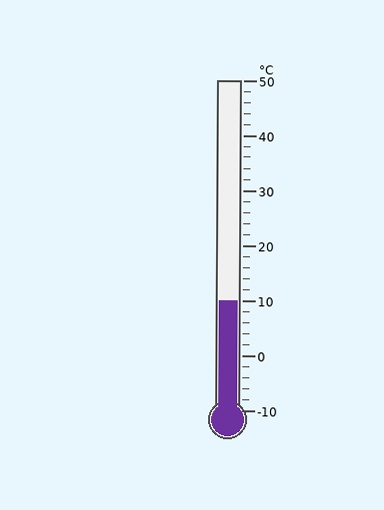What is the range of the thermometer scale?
The thermometer scale ranges from -10°C to 50°C.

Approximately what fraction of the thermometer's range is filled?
The thermometer is filled to approximately 35% of its range.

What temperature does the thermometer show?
The thermometer shows approximately 10°C.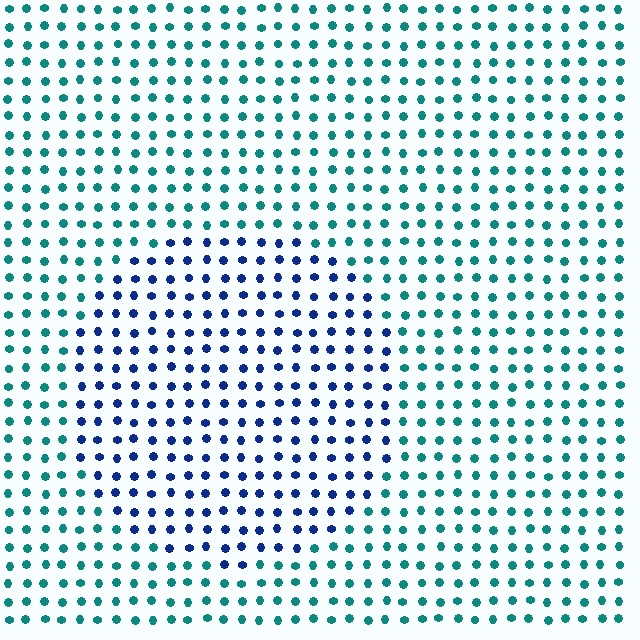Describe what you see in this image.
The image is filled with small teal elements in a uniform arrangement. A circle-shaped region is visible where the elements are tinted to a slightly different hue, forming a subtle color boundary.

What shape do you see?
I see a circle.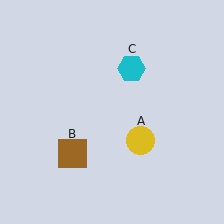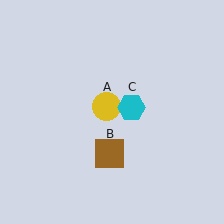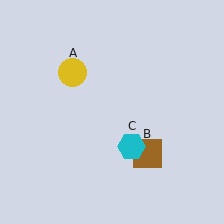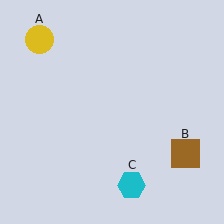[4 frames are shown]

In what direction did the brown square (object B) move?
The brown square (object B) moved right.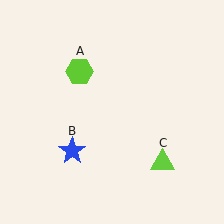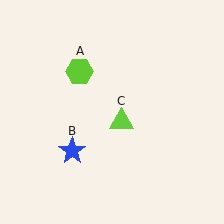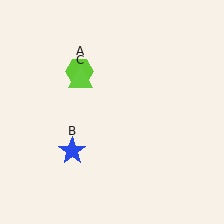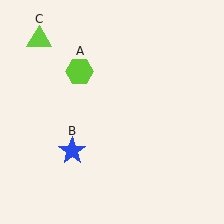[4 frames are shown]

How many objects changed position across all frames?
1 object changed position: lime triangle (object C).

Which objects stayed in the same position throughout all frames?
Lime hexagon (object A) and blue star (object B) remained stationary.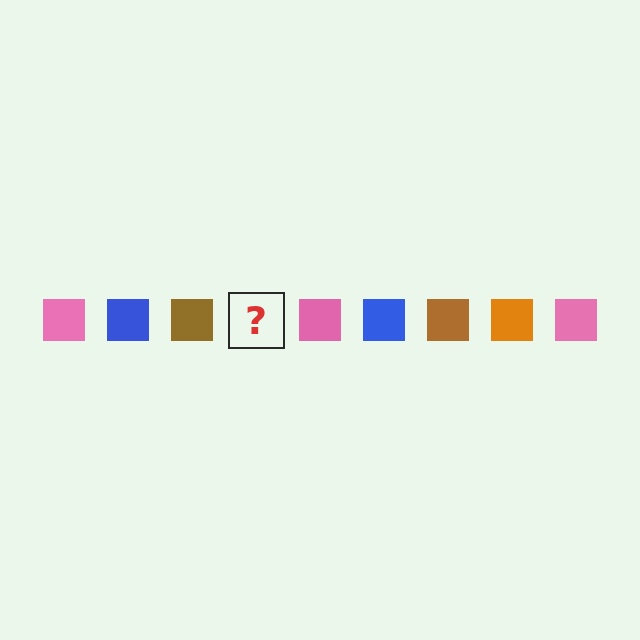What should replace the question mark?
The question mark should be replaced with an orange square.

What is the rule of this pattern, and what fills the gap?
The rule is that the pattern cycles through pink, blue, brown, orange squares. The gap should be filled with an orange square.